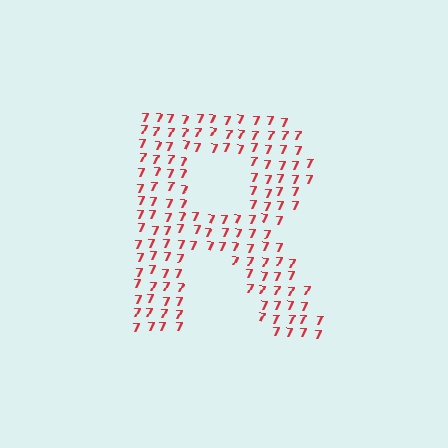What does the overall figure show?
The overall figure shows the letter R.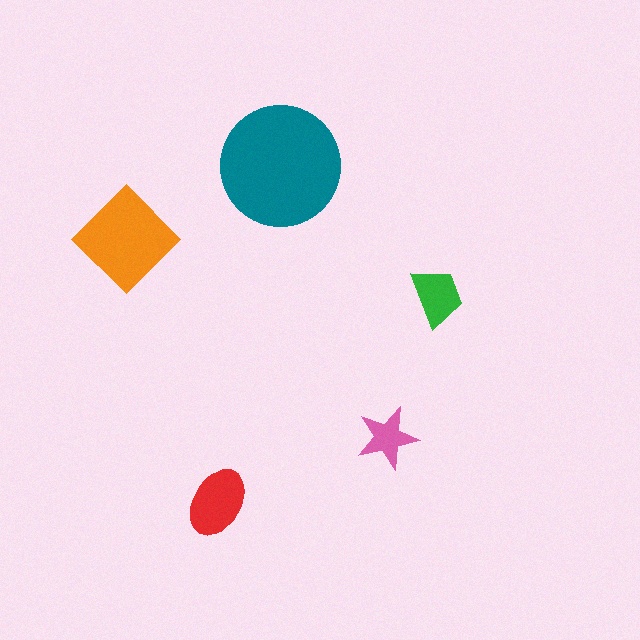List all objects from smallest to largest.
The pink star, the green trapezoid, the red ellipse, the orange diamond, the teal circle.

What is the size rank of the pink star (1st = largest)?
5th.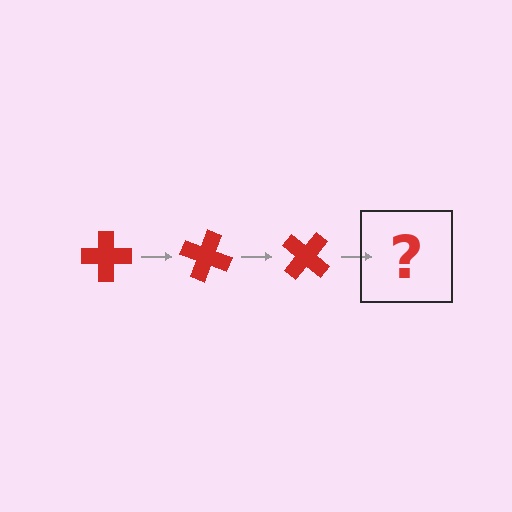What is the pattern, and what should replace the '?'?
The pattern is that the cross rotates 20 degrees each step. The '?' should be a red cross rotated 60 degrees.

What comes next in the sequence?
The next element should be a red cross rotated 60 degrees.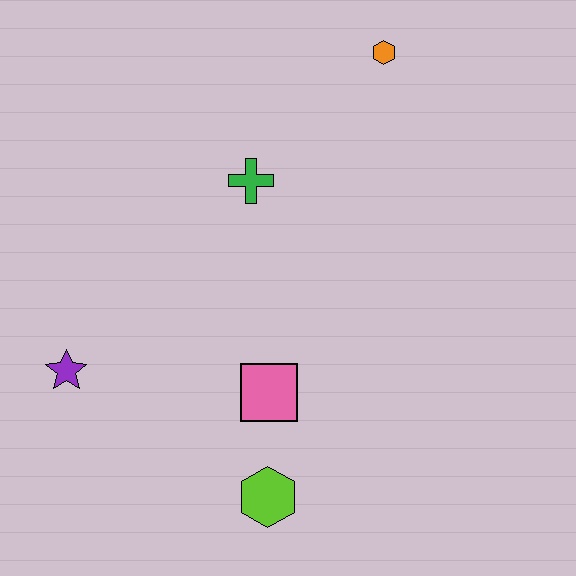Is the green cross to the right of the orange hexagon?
No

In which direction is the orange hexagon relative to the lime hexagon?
The orange hexagon is above the lime hexagon.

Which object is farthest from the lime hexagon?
The orange hexagon is farthest from the lime hexagon.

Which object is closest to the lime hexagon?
The pink square is closest to the lime hexagon.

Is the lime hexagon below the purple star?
Yes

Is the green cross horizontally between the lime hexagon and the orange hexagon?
No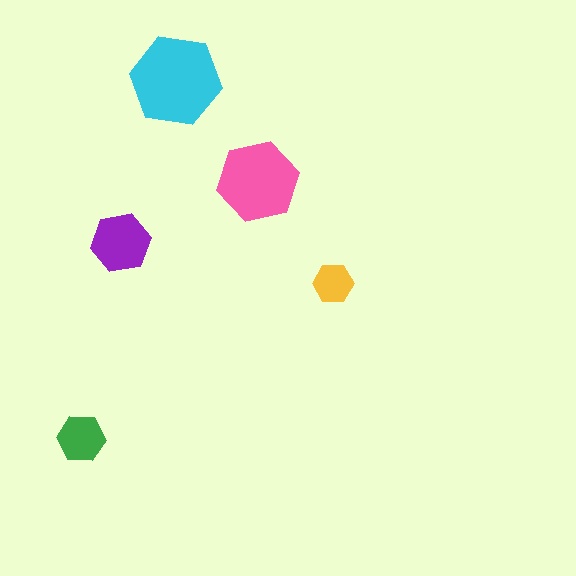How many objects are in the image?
There are 5 objects in the image.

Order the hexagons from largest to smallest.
the cyan one, the pink one, the purple one, the green one, the yellow one.